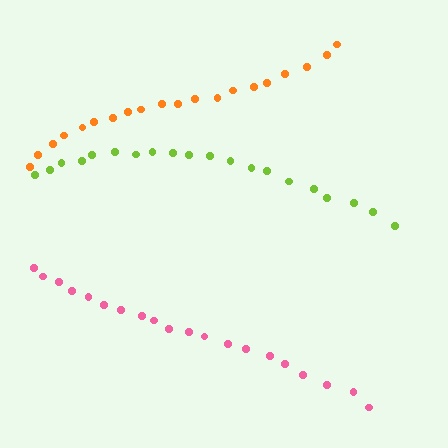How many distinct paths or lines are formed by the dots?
There are 3 distinct paths.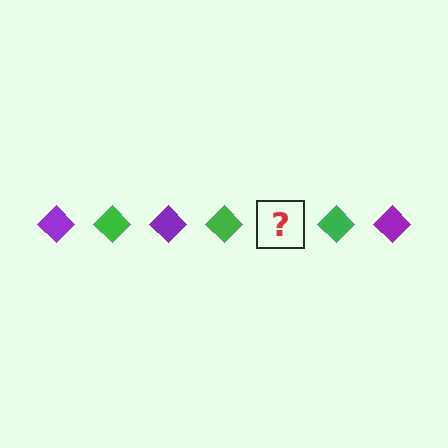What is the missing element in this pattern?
The missing element is a purple diamond.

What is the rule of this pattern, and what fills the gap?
The rule is that the pattern cycles through purple, green diamonds. The gap should be filled with a purple diamond.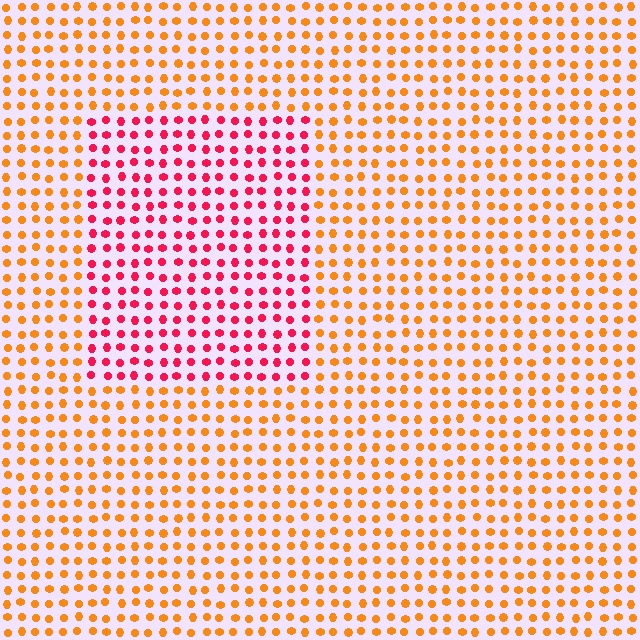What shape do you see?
I see a rectangle.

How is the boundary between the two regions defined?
The boundary is defined purely by a slight shift in hue (about 47 degrees). Spacing, size, and orientation are identical on both sides.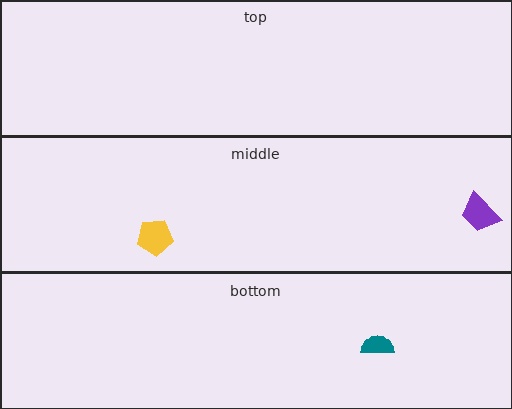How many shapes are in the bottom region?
1.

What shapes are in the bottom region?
The teal semicircle.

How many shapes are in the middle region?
2.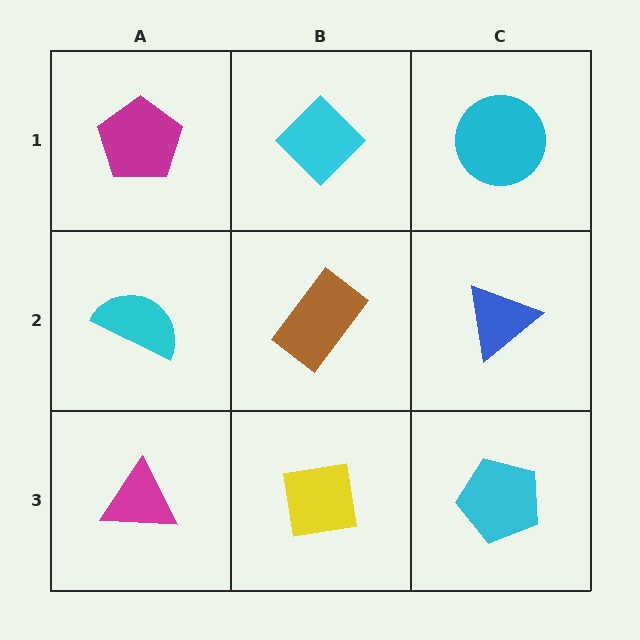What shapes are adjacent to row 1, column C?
A blue triangle (row 2, column C), a cyan diamond (row 1, column B).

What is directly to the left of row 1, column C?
A cyan diamond.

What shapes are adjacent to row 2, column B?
A cyan diamond (row 1, column B), a yellow square (row 3, column B), a cyan semicircle (row 2, column A), a blue triangle (row 2, column C).